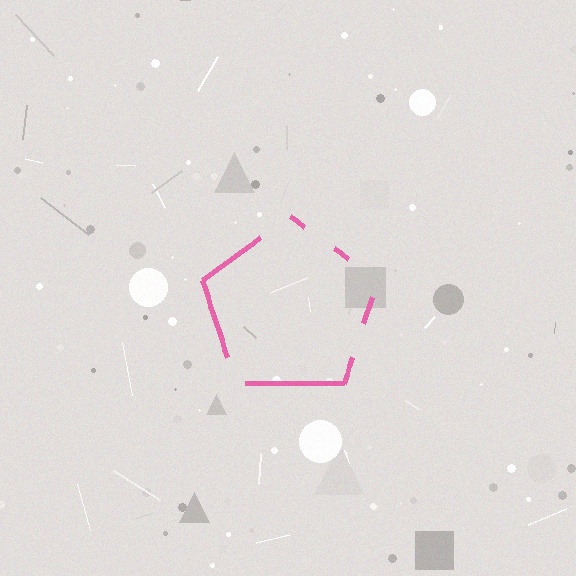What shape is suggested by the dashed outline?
The dashed outline suggests a pentagon.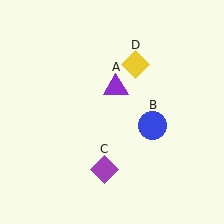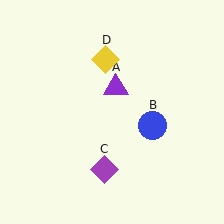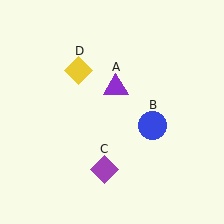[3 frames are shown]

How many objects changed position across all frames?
1 object changed position: yellow diamond (object D).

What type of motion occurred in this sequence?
The yellow diamond (object D) rotated counterclockwise around the center of the scene.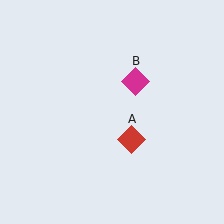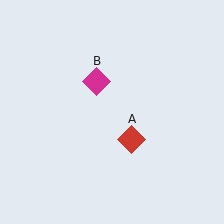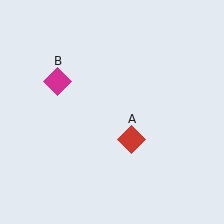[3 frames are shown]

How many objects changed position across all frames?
1 object changed position: magenta diamond (object B).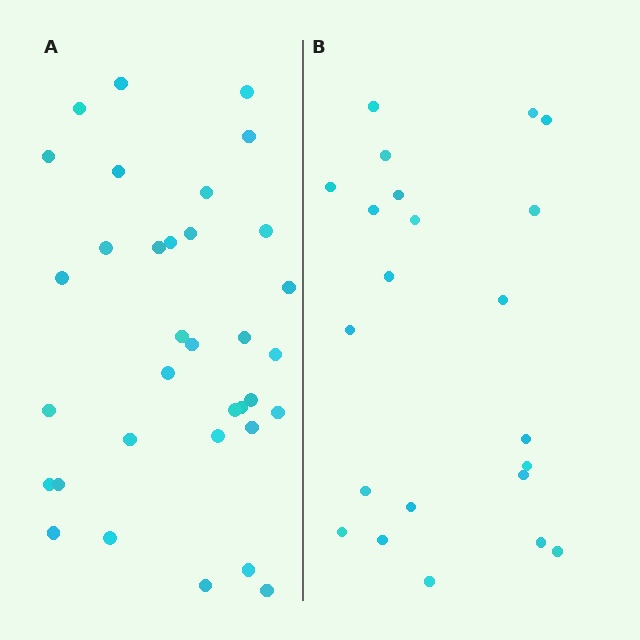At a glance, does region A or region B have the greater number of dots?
Region A (the left region) has more dots.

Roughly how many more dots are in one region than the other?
Region A has roughly 12 or so more dots than region B.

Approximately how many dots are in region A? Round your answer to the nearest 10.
About 30 dots. (The exact count is 34, which rounds to 30.)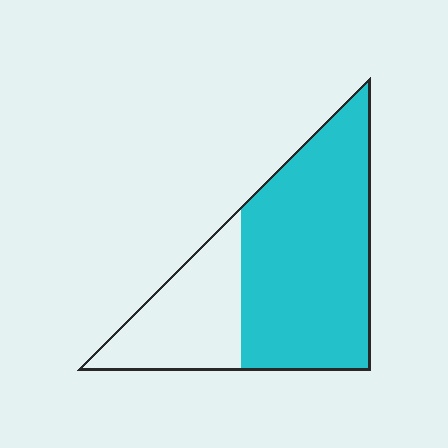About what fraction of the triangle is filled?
About two thirds (2/3).